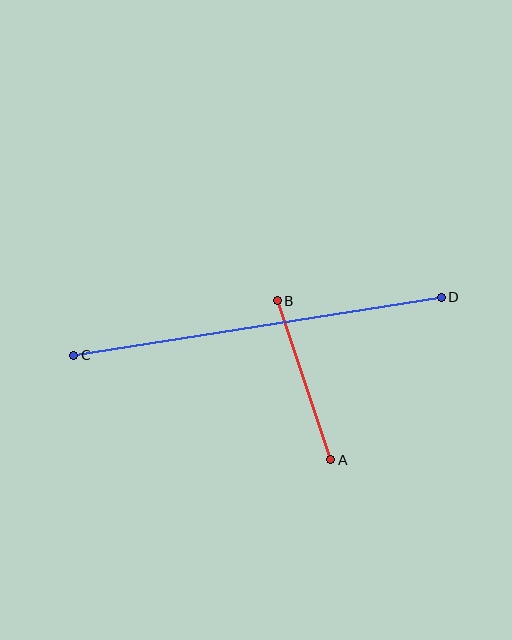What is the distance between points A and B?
The distance is approximately 168 pixels.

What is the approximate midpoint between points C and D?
The midpoint is at approximately (257, 326) pixels.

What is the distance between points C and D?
The distance is approximately 372 pixels.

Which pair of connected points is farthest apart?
Points C and D are farthest apart.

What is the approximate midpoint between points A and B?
The midpoint is at approximately (304, 380) pixels.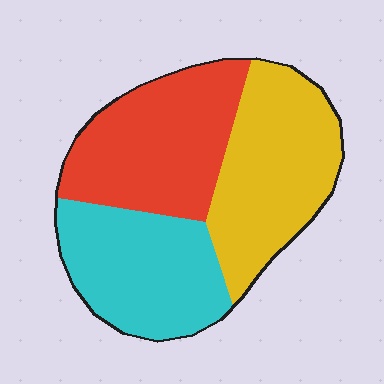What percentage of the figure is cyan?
Cyan takes up about one third (1/3) of the figure.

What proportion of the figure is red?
Red covers around 35% of the figure.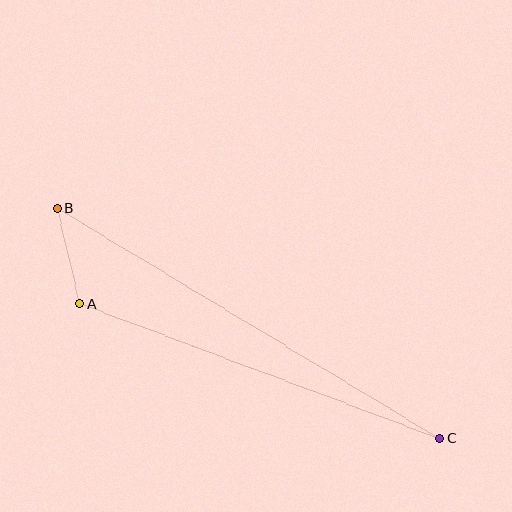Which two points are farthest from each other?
Points B and C are farthest from each other.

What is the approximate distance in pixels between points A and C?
The distance between A and C is approximately 384 pixels.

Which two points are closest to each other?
Points A and B are closest to each other.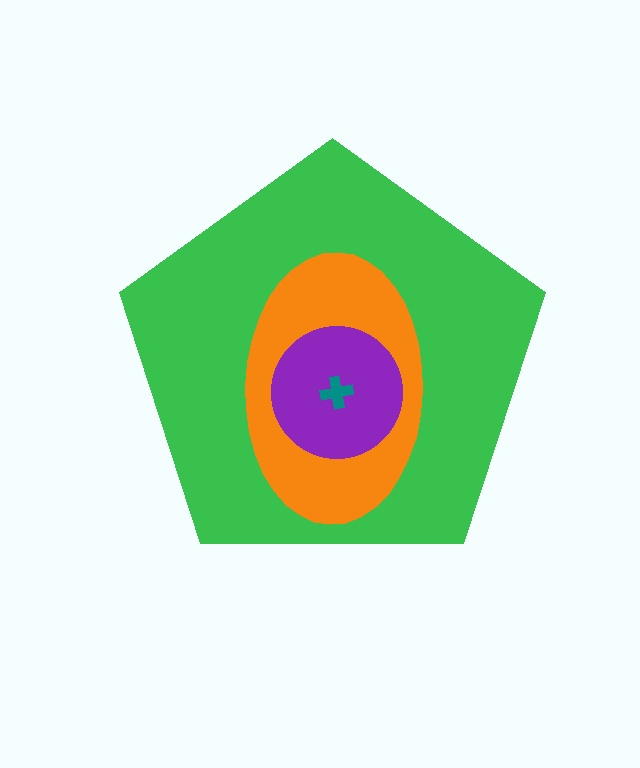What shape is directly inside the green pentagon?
The orange ellipse.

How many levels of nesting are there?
4.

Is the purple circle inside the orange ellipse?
Yes.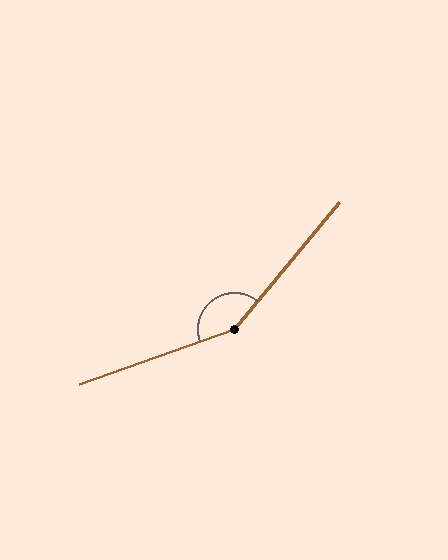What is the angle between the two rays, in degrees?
Approximately 149 degrees.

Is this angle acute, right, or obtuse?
It is obtuse.